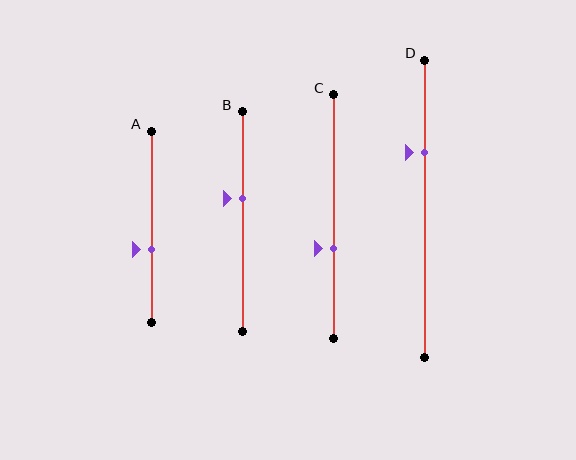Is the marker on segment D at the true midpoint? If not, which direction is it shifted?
No, the marker on segment D is shifted upward by about 19% of the segment length.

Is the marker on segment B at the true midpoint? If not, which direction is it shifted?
No, the marker on segment B is shifted upward by about 11% of the segment length.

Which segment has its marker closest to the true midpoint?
Segment B has its marker closest to the true midpoint.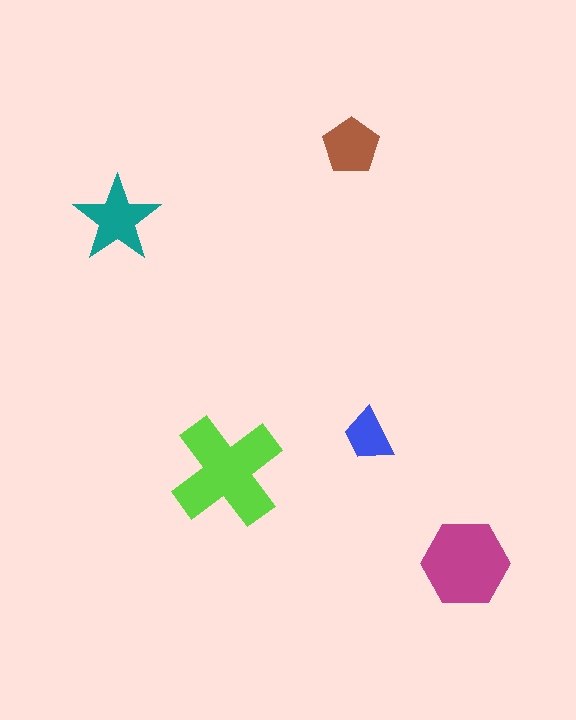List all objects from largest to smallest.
The lime cross, the magenta hexagon, the teal star, the brown pentagon, the blue trapezoid.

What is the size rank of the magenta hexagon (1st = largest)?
2nd.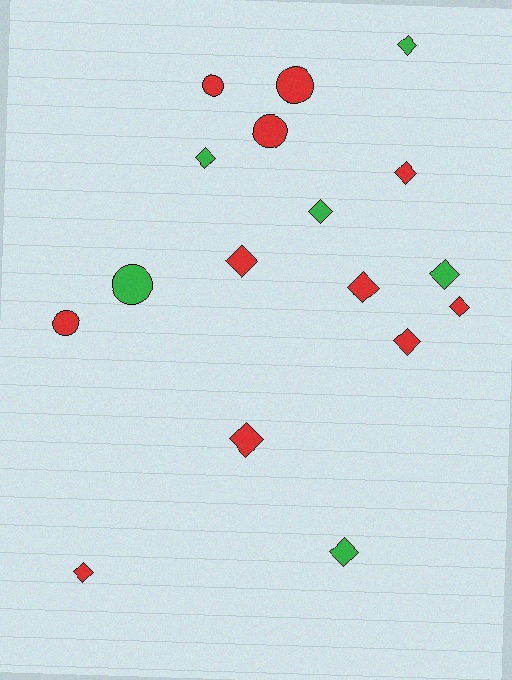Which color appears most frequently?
Red, with 11 objects.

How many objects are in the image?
There are 17 objects.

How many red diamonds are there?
There are 7 red diamonds.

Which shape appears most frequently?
Diamond, with 12 objects.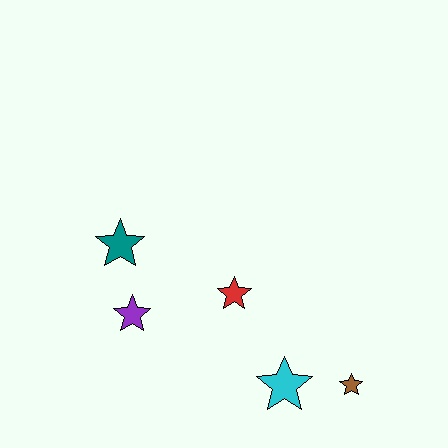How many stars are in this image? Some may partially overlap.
There are 5 stars.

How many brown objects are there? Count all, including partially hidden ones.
There is 1 brown object.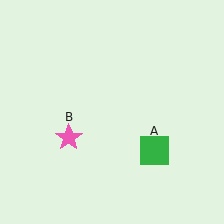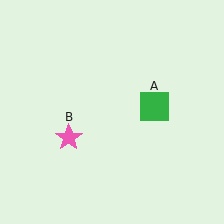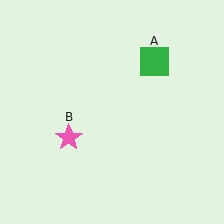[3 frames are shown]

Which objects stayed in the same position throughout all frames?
Pink star (object B) remained stationary.